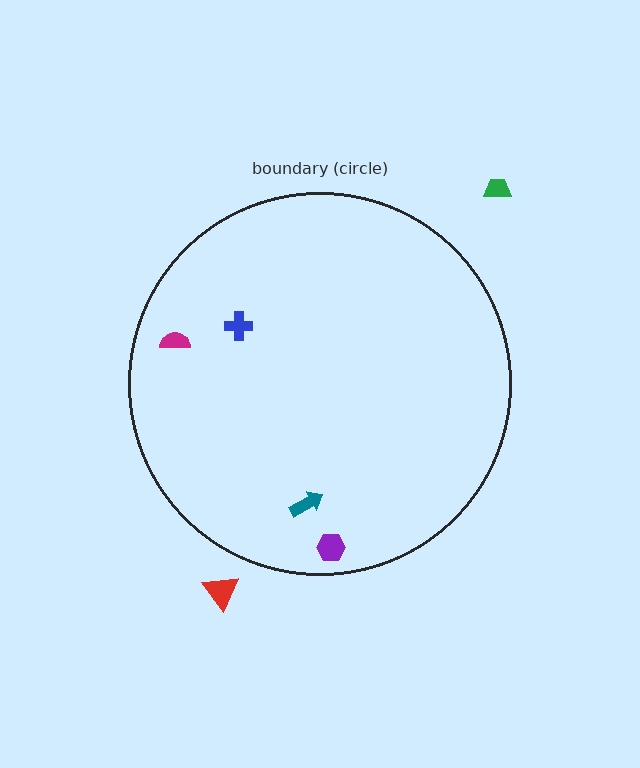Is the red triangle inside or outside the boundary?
Outside.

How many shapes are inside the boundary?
4 inside, 2 outside.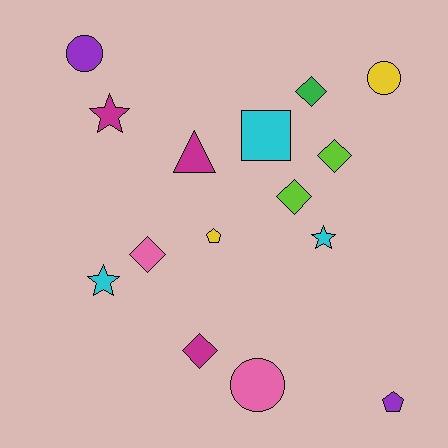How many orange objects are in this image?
There are no orange objects.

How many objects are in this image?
There are 15 objects.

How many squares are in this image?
There is 1 square.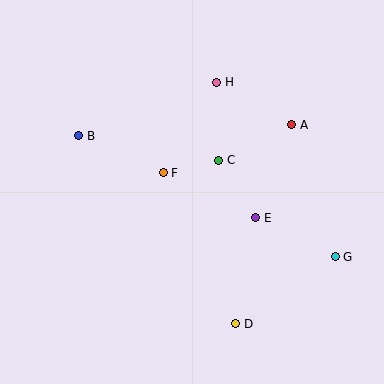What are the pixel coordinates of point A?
Point A is at (292, 125).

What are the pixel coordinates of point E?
Point E is at (256, 218).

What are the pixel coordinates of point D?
Point D is at (236, 324).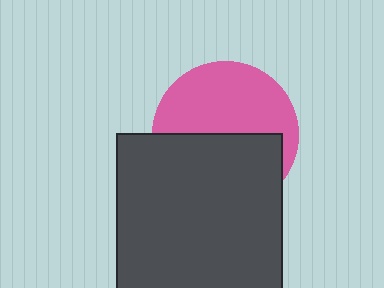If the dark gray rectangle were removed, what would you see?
You would see the complete pink circle.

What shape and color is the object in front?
The object in front is a dark gray rectangle.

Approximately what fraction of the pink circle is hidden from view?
Roughly 48% of the pink circle is hidden behind the dark gray rectangle.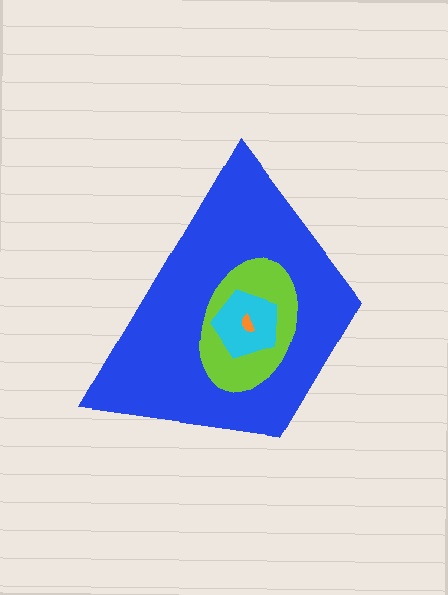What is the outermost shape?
The blue trapezoid.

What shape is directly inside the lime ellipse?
The cyan pentagon.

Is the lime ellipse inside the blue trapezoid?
Yes.